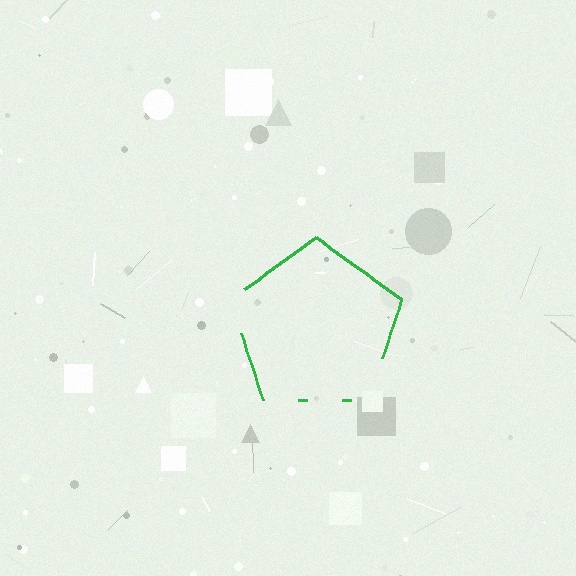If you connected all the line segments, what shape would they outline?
They would outline a pentagon.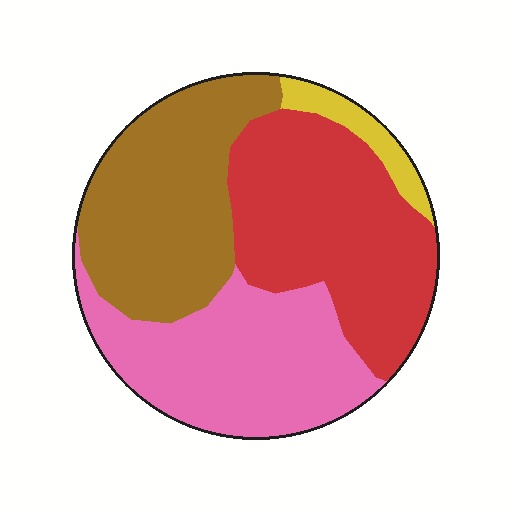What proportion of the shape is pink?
Pink takes up about one third (1/3) of the shape.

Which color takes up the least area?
Yellow, at roughly 5%.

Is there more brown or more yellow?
Brown.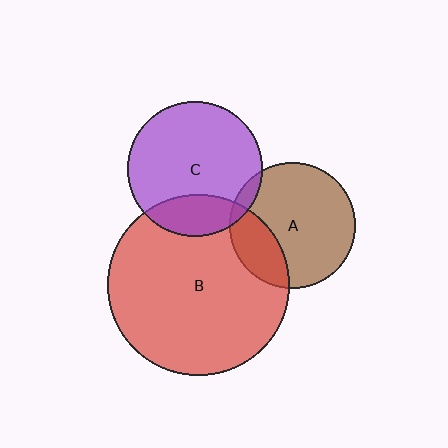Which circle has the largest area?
Circle B (red).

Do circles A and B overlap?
Yes.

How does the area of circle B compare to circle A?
Approximately 2.1 times.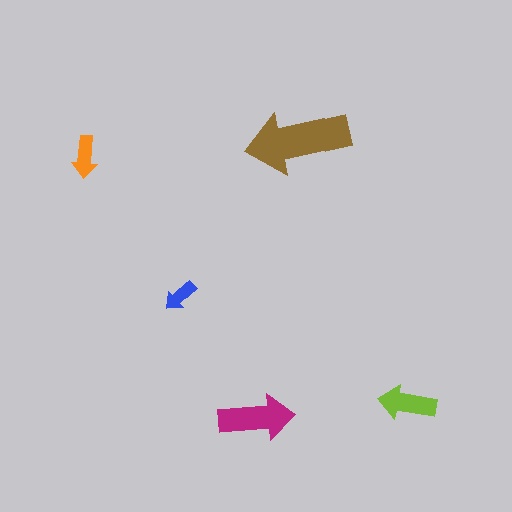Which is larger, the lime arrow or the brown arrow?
The brown one.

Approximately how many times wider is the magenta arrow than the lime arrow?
About 1.5 times wider.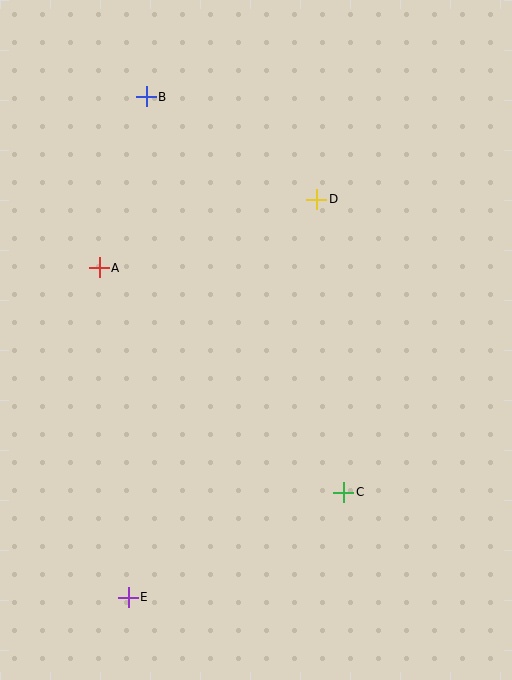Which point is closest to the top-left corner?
Point B is closest to the top-left corner.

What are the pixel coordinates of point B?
Point B is at (146, 97).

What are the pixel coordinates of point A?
Point A is at (99, 268).